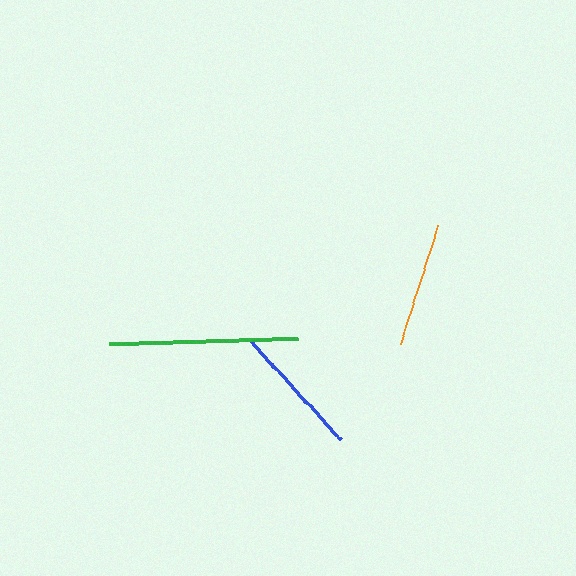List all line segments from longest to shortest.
From longest to shortest: green, blue, orange.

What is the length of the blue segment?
The blue segment is approximately 134 pixels long.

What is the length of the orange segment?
The orange segment is approximately 124 pixels long.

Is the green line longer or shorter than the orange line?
The green line is longer than the orange line.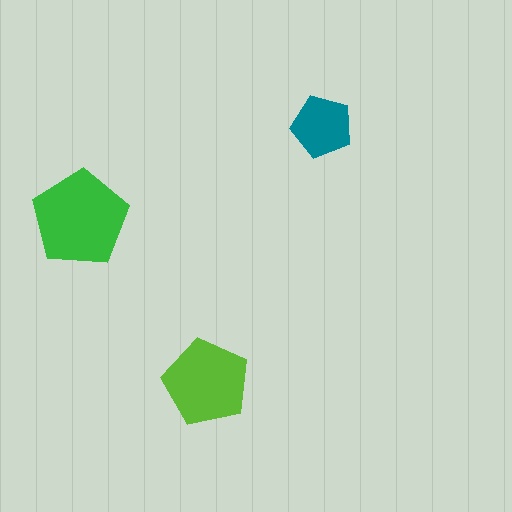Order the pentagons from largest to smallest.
the green one, the lime one, the teal one.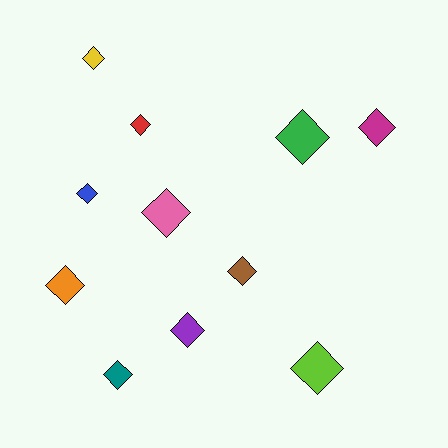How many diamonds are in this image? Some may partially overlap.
There are 11 diamonds.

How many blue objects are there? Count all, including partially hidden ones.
There is 1 blue object.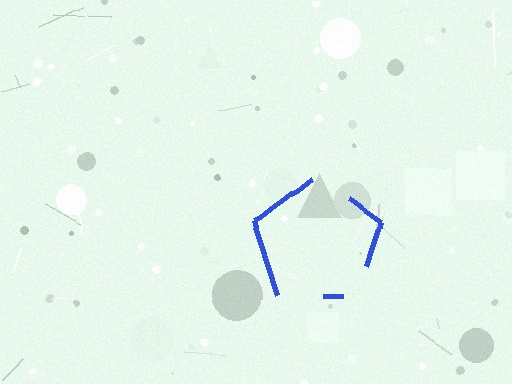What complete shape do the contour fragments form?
The contour fragments form a pentagon.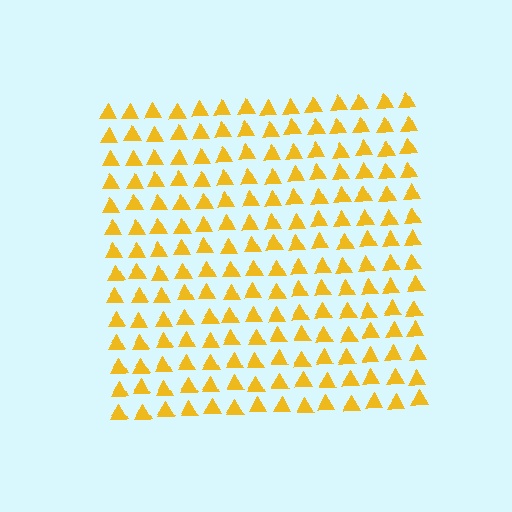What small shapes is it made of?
It is made of small triangles.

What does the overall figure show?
The overall figure shows a square.